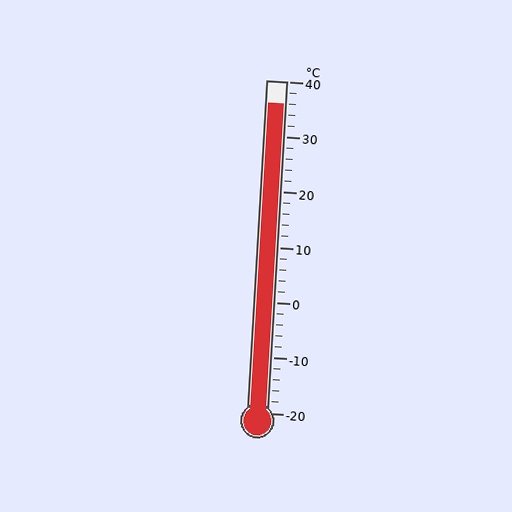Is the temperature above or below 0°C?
The temperature is above 0°C.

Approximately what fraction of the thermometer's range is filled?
The thermometer is filled to approximately 95% of its range.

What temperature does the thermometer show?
The thermometer shows approximately 36°C.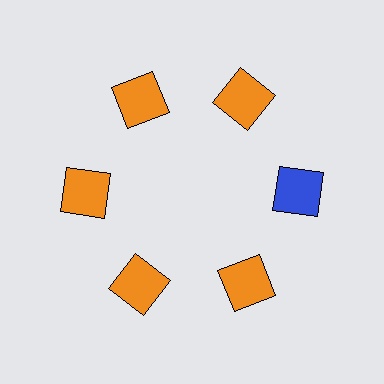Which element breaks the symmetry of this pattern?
The blue square at roughly the 3 o'clock position breaks the symmetry. All other shapes are orange squares.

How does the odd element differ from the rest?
It has a different color: blue instead of orange.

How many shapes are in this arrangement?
There are 6 shapes arranged in a ring pattern.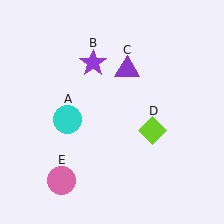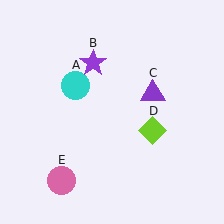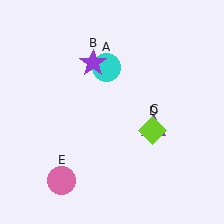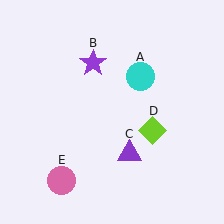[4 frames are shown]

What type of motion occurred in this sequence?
The cyan circle (object A), purple triangle (object C) rotated clockwise around the center of the scene.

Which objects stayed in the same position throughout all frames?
Purple star (object B) and lime diamond (object D) and pink circle (object E) remained stationary.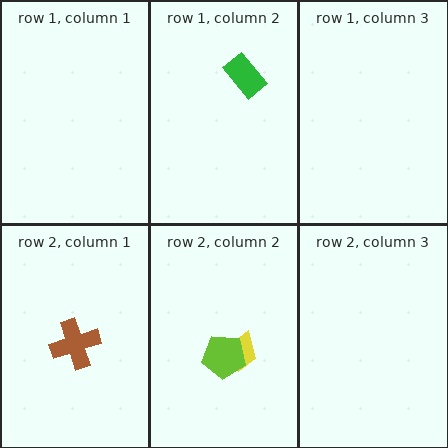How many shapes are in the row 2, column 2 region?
2.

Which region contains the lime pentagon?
The row 2, column 2 region.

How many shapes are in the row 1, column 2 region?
1.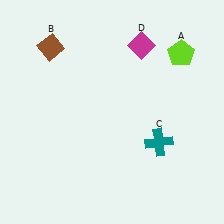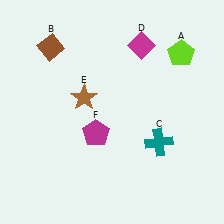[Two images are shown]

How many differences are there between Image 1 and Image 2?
There are 2 differences between the two images.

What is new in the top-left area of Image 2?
A brown star (E) was added in the top-left area of Image 2.